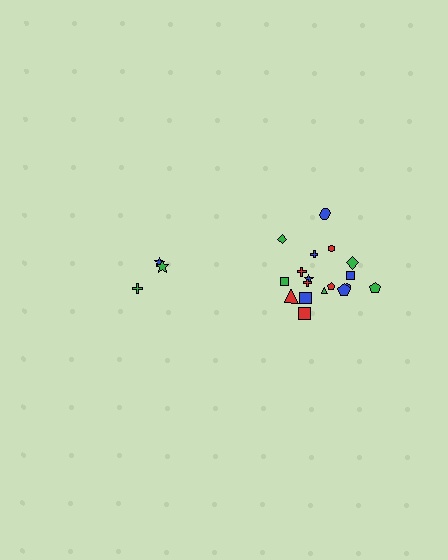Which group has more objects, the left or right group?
The right group.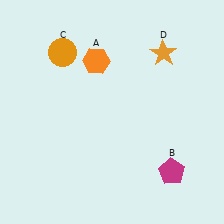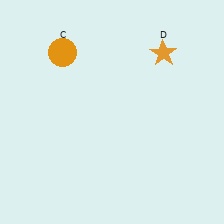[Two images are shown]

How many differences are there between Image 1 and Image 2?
There are 2 differences between the two images.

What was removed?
The orange hexagon (A), the magenta pentagon (B) were removed in Image 2.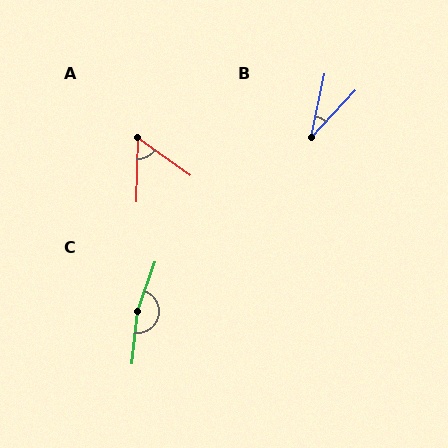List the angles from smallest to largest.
B (32°), A (56°), C (167°).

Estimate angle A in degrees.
Approximately 56 degrees.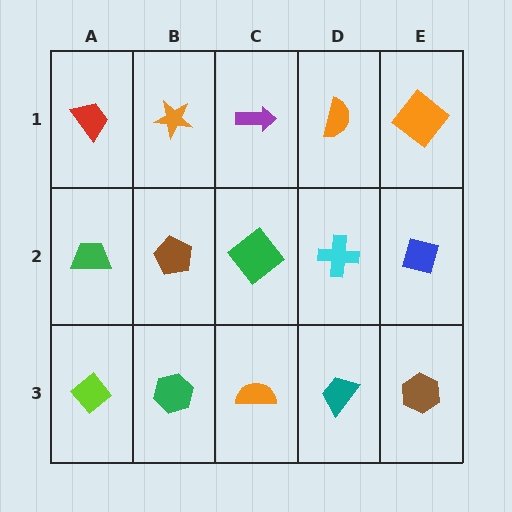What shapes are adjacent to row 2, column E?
An orange diamond (row 1, column E), a brown hexagon (row 3, column E), a cyan cross (row 2, column D).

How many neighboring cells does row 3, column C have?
3.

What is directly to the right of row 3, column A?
A green hexagon.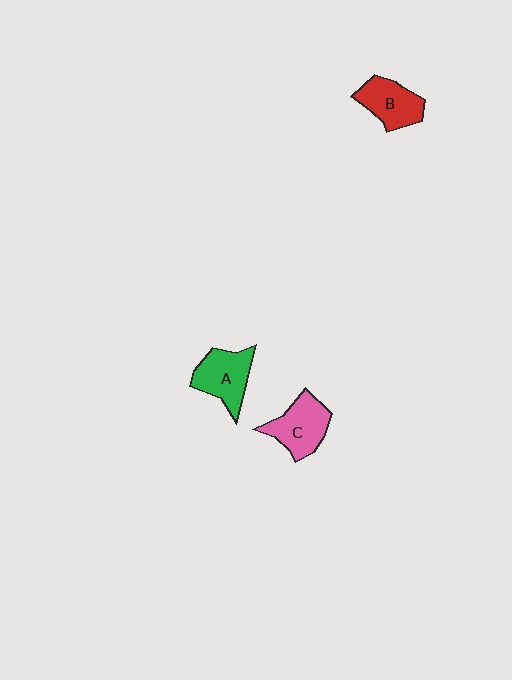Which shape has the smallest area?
Shape B (red).